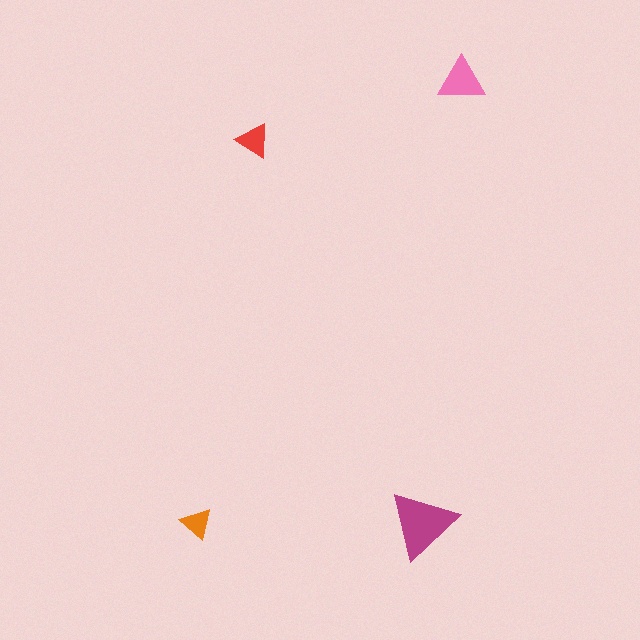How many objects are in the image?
There are 4 objects in the image.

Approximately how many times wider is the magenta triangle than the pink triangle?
About 1.5 times wider.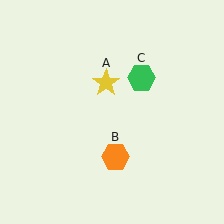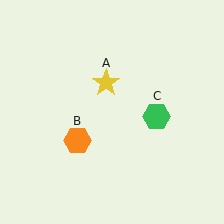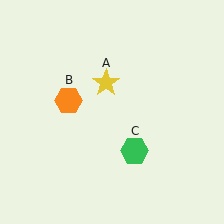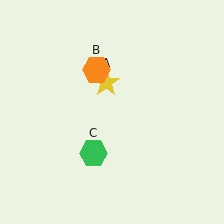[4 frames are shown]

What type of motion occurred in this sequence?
The orange hexagon (object B), green hexagon (object C) rotated clockwise around the center of the scene.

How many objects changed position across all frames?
2 objects changed position: orange hexagon (object B), green hexagon (object C).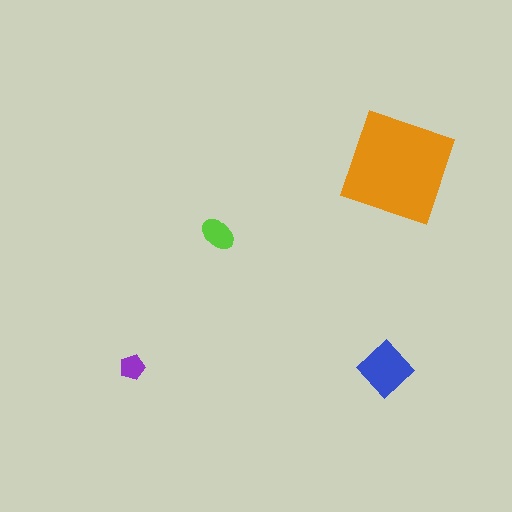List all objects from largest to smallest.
The orange diamond, the blue diamond, the lime ellipse, the purple pentagon.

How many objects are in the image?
There are 4 objects in the image.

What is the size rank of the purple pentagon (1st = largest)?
4th.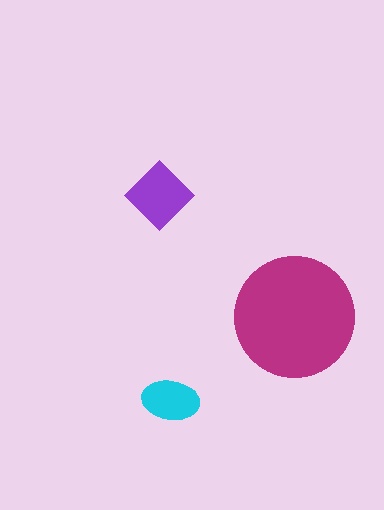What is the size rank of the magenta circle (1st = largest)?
1st.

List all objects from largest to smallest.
The magenta circle, the purple diamond, the cyan ellipse.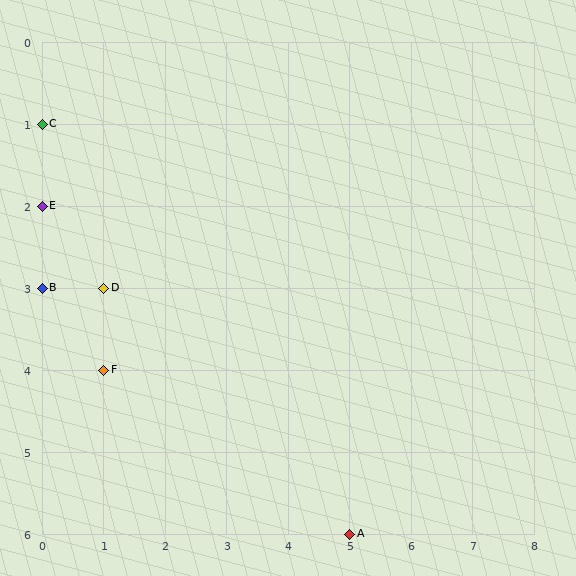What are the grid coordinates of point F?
Point F is at grid coordinates (1, 4).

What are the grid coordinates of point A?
Point A is at grid coordinates (5, 6).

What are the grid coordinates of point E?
Point E is at grid coordinates (0, 2).